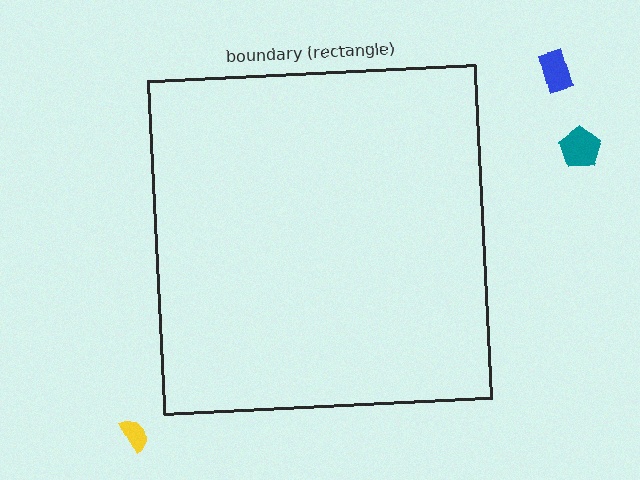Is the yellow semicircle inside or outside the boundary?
Outside.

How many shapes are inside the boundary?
0 inside, 3 outside.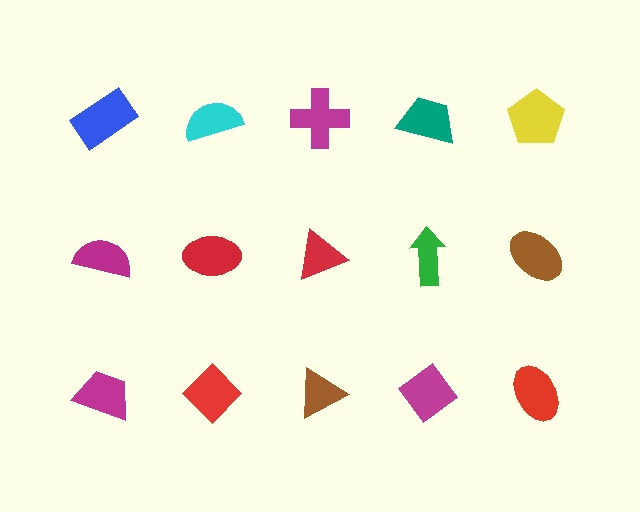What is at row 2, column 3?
A red triangle.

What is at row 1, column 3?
A magenta cross.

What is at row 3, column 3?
A brown triangle.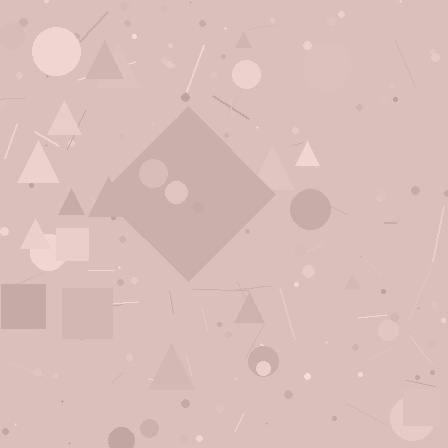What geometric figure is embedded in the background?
A diamond is embedded in the background.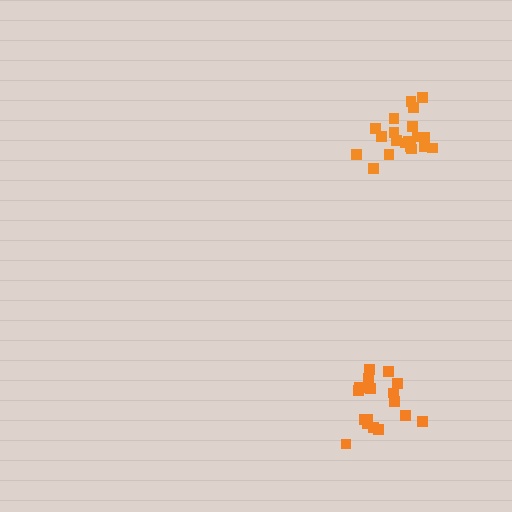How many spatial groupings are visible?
There are 2 spatial groupings.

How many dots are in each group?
Group 1: 20 dots, Group 2: 17 dots (37 total).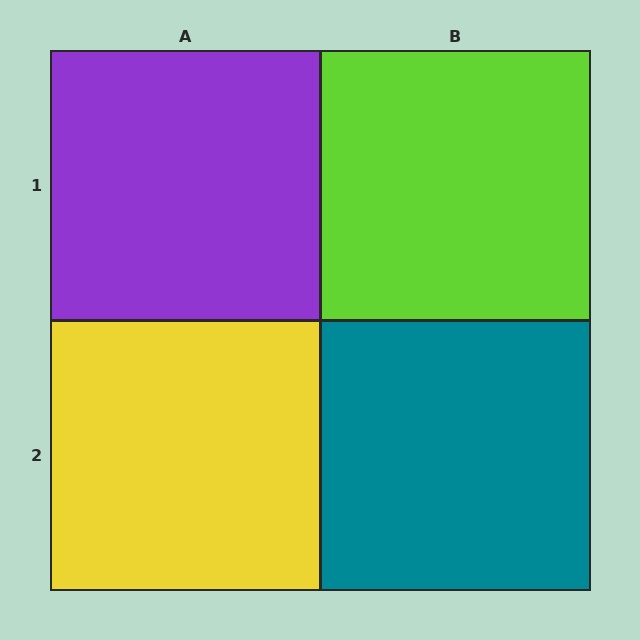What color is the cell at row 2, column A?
Yellow.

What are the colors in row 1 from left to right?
Purple, lime.